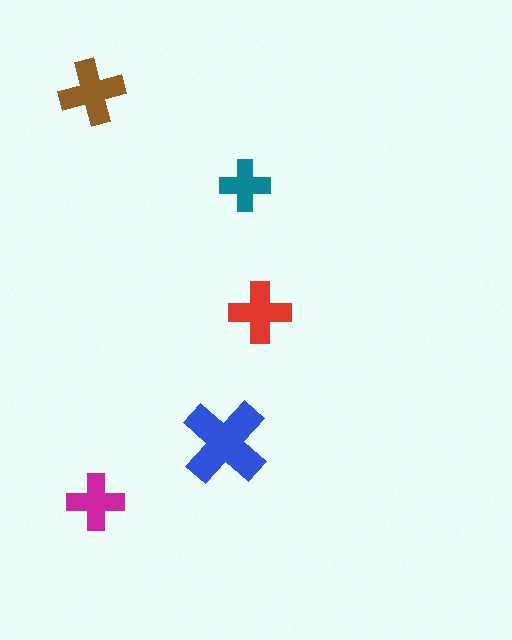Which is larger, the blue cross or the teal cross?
The blue one.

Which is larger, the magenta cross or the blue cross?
The blue one.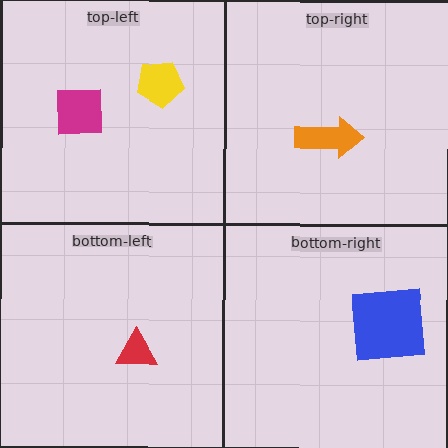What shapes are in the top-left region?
The magenta square, the yellow pentagon.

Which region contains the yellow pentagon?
The top-left region.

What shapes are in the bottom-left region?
The red triangle.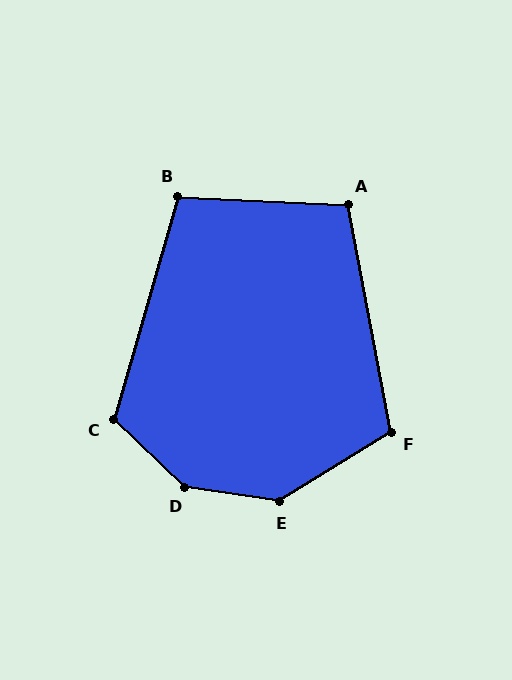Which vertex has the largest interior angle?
D, at approximately 146 degrees.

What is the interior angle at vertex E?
Approximately 139 degrees (obtuse).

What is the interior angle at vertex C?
Approximately 117 degrees (obtuse).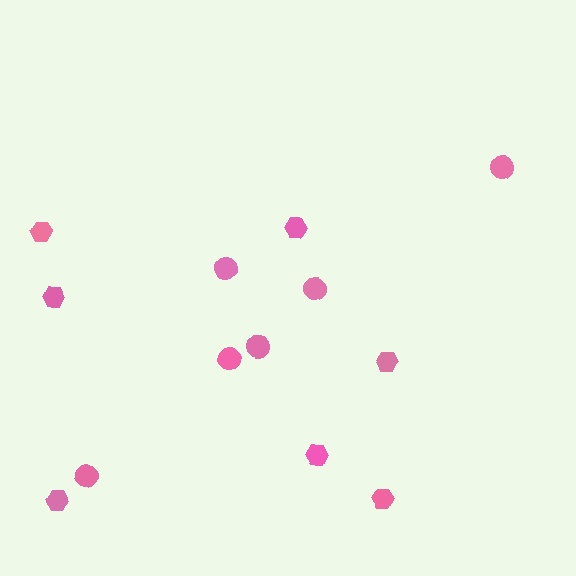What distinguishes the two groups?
There are 2 groups: one group of hexagons (7) and one group of circles (6).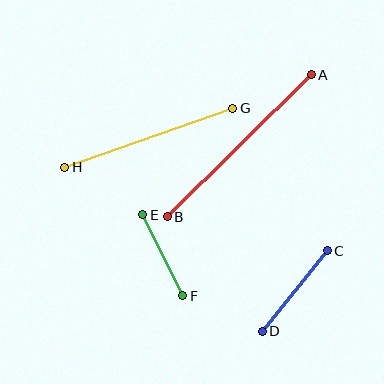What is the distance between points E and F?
The distance is approximately 90 pixels.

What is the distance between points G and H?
The distance is approximately 178 pixels.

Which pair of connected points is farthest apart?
Points A and B are farthest apart.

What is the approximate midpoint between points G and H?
The midpoint is at approximately (149, 138) pixels.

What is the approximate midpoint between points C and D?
The midpoint is at approximately (295, 291) pixels.